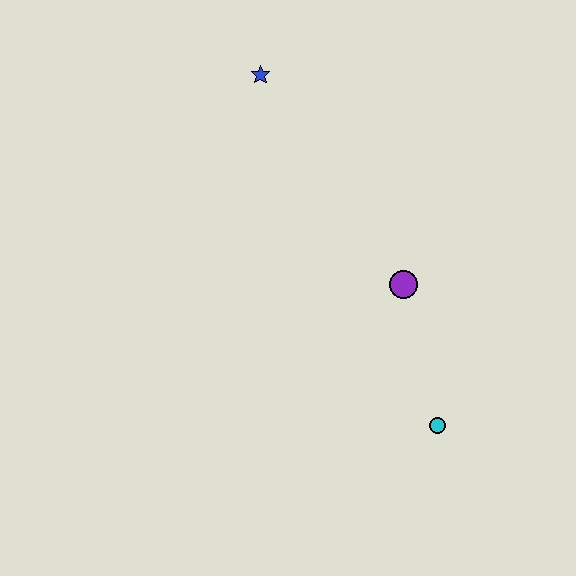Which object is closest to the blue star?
The purple circle is closest to the blue star.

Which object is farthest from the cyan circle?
The blue star is farthest from the cyan circle.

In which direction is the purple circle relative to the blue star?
The purple circle is below the blue star.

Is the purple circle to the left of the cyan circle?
Yes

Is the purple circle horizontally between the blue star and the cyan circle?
Yes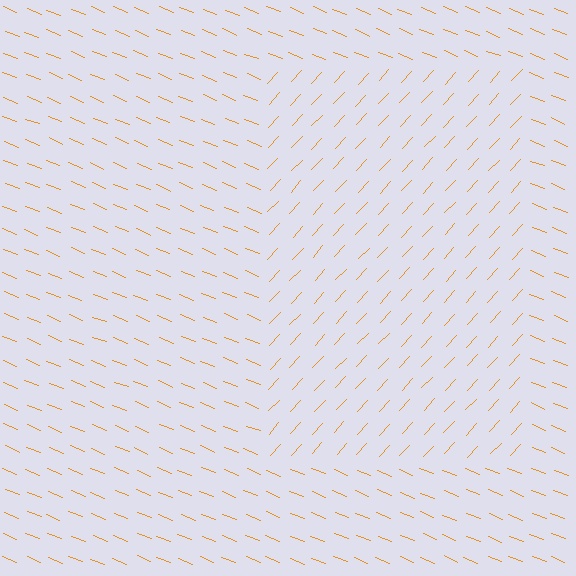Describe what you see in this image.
The image is filled with small orange line segments. A rectangle region in the image has lines oriented differently from the surrounding lines, creating a visible texture boundary.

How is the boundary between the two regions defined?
The boundary is defined purely by a change in line orientation (approximately 69 degrees difference). All lines are the same color and thickness.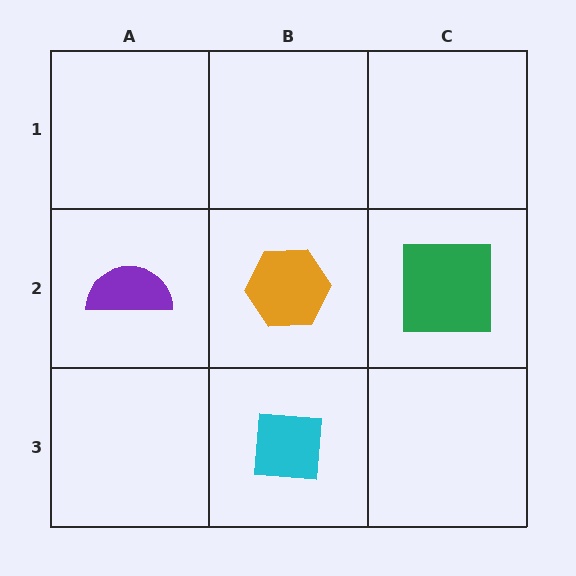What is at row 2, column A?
A purple semicircle.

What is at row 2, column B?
An orange hexagon.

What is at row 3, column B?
A cyan square.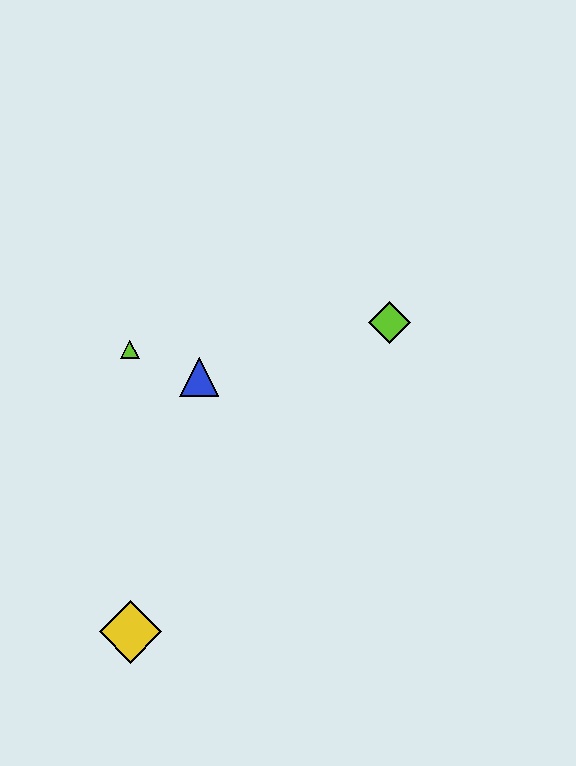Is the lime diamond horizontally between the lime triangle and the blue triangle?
No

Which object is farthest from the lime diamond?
The yellow diamond is farthest from the lime diamond.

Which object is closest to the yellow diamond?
The blue triangle is closest to the yellow diamond.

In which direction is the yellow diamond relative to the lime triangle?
The yellow diamond is below the lime triangle.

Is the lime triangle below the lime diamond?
Yes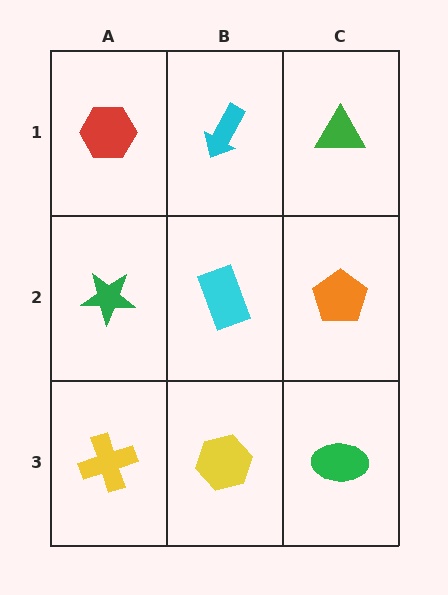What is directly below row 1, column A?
A green star.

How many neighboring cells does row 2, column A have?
3.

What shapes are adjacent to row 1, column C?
An orange pentagon (row 2, column C), a cyan arrow (row 1, column B).